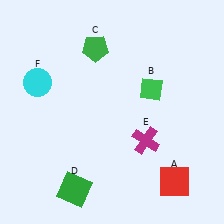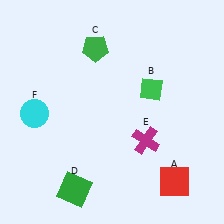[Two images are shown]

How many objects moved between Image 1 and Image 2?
1 object moved between the two images.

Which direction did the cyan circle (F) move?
The cyan circle (F) moved down.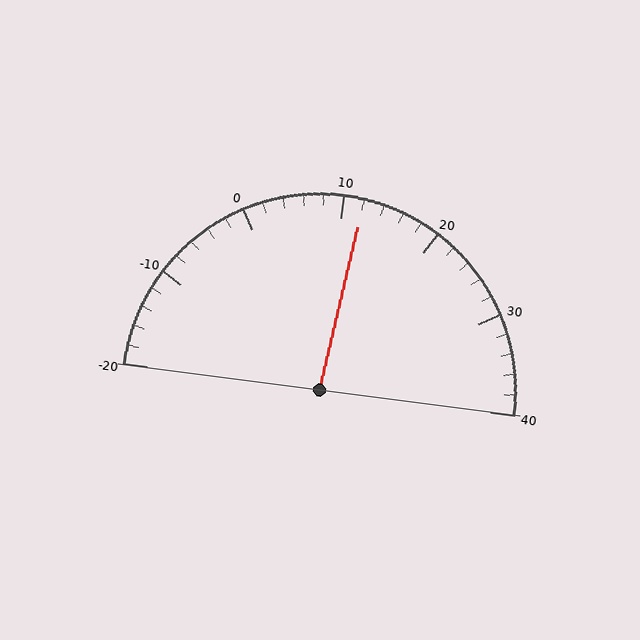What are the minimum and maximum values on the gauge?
The gauge ranges from -20 to 40.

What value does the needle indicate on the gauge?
The needle indicates approximately 12.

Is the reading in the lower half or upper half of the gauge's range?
The reading is in the upper half of the range (-20 to 40).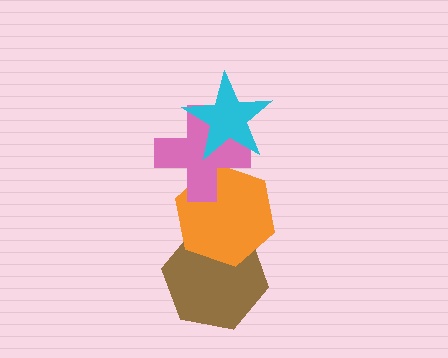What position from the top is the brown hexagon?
The brown hexagon is 4th from the top.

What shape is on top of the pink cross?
The cyan star is on top of the pink cross.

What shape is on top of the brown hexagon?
The orange hexagon is on top of the brown hexagon.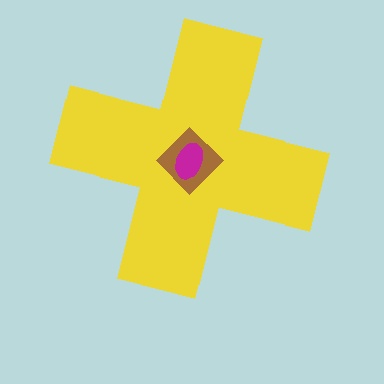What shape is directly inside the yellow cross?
The brown diamond.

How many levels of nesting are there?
3.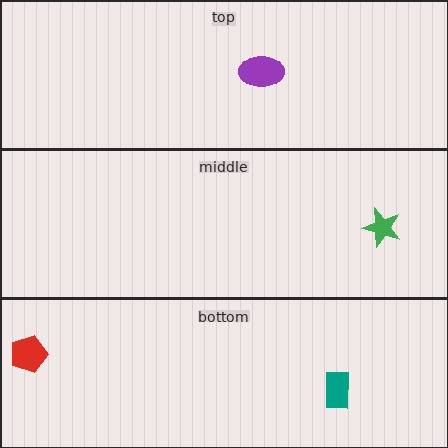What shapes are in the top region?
The purple ellipse.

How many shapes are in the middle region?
1.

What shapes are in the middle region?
The green star.